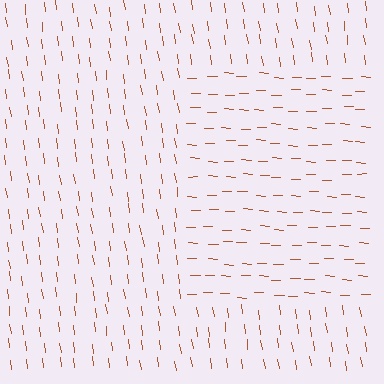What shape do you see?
I see a rectangle.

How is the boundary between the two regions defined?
The boundary is defined purely by a change in line orientation (approximately 80 degrees difference). All lines are the same color and thickness.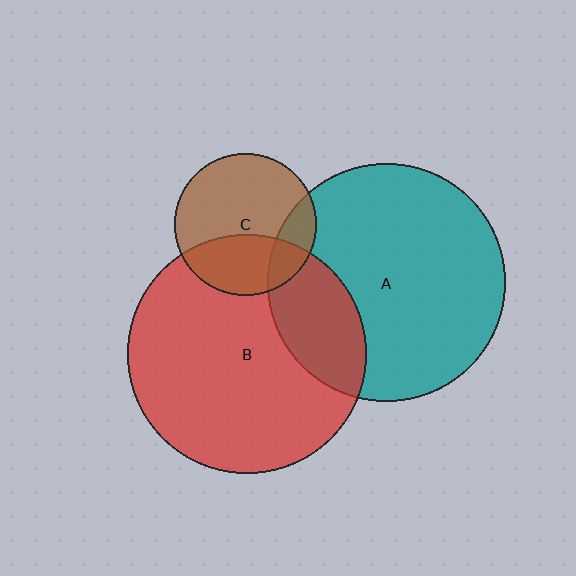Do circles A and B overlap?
Yes.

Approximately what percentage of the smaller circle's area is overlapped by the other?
Approximately 25%.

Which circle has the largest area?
Circle B (red).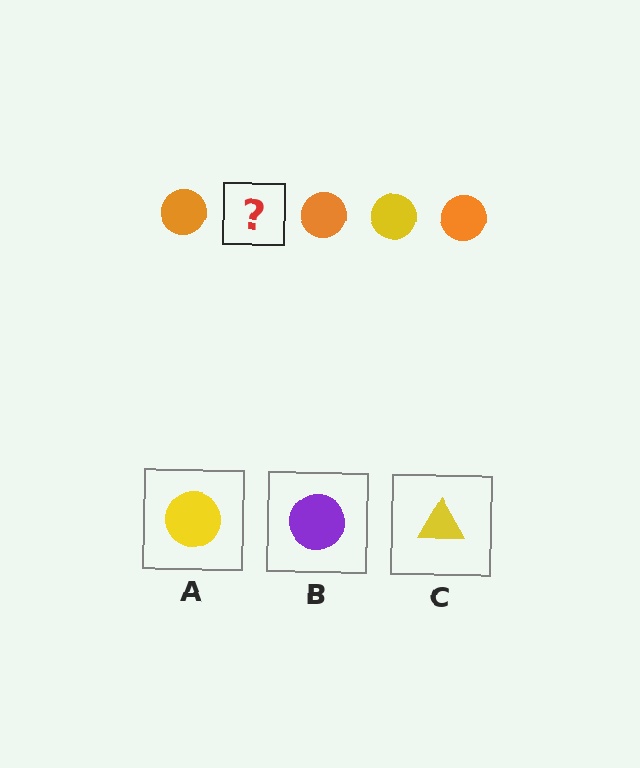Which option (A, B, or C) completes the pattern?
A.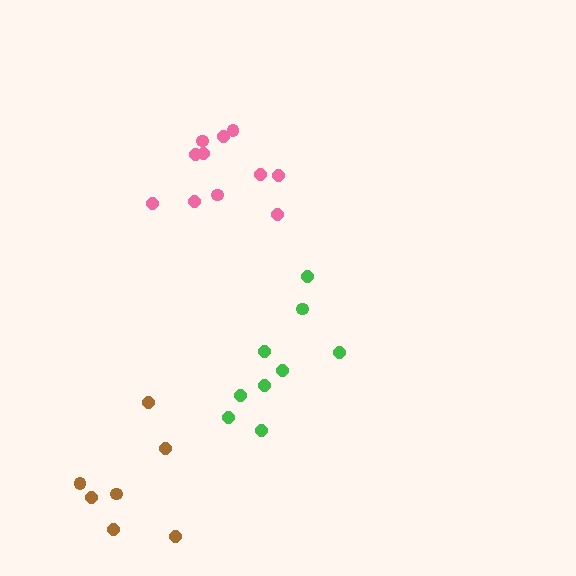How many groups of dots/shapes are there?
There are 3 groups.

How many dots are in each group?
Group 1: 9 dots, Group 2: 7 dots, Group 3: 11 dots (27 total).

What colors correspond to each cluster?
The clusters are colored: green, brown, pink.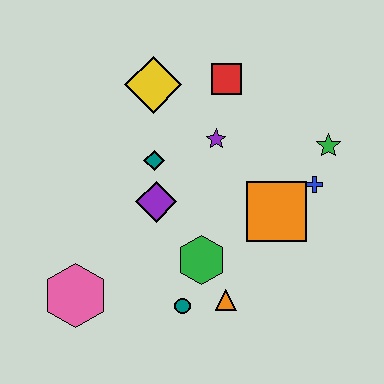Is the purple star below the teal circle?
No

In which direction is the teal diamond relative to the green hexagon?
The teal diamond is above the green hexagon.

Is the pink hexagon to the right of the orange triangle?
No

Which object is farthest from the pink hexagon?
The green star is farthest from the pink hexagon.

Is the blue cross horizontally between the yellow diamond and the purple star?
No